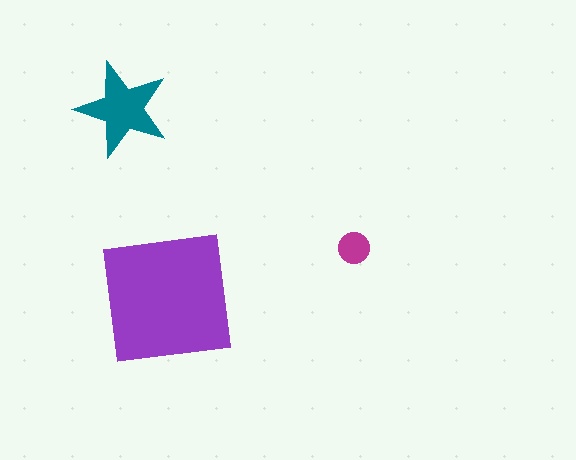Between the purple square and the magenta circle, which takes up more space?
The purple square.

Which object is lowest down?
The purple square is bottommost.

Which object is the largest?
The purple square.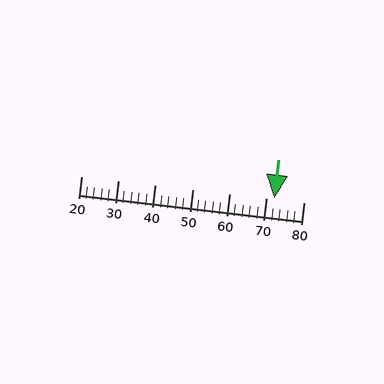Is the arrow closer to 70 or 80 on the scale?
The arrow is closer to 70.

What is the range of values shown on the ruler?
The ruler shows values from 20 to 80.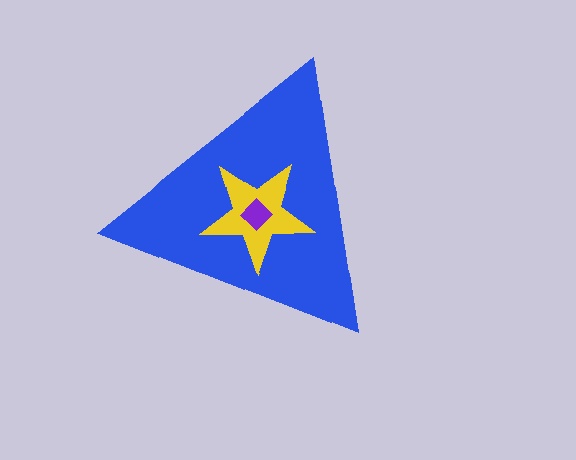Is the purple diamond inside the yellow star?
Yes.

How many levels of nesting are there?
3.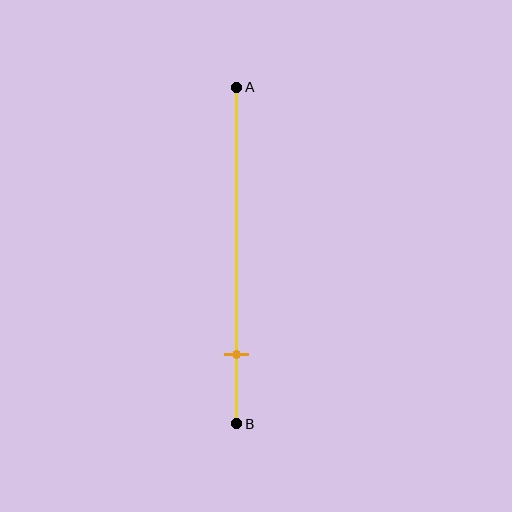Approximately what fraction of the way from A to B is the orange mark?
The orange mark is approximately 80% of the way from A to B.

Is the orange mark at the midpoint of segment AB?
No, the mark is at about 80% from A, not at the 50% midpoint.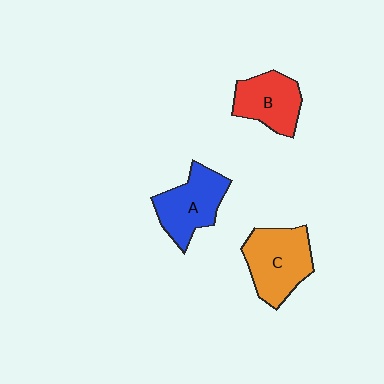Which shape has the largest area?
Shape C (orange).